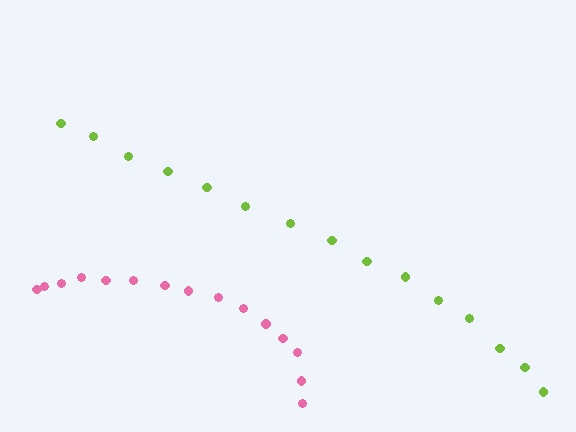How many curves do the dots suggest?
There are 2 distinct paths.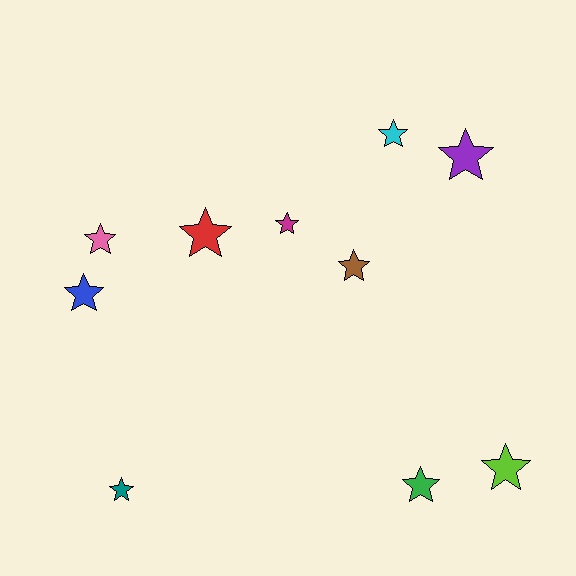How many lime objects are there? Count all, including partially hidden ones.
There is 1 lime object.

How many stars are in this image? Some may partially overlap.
There are 10 stars.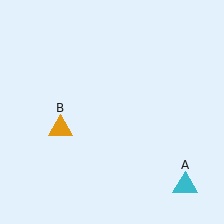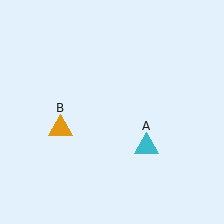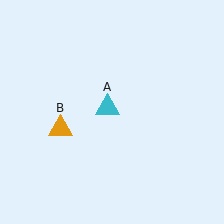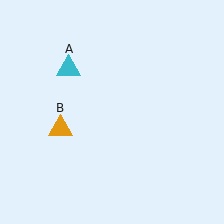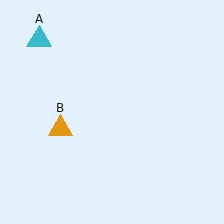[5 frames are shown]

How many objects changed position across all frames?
1 object changed position: cyan triangle (object A).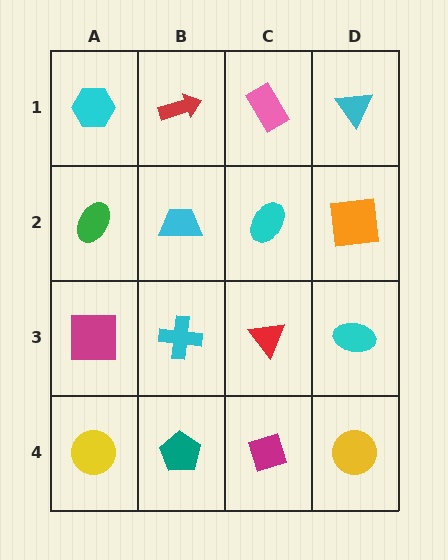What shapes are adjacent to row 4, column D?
A cyan ellipse (row 3, column D), a magenta diamond (row 4, column C).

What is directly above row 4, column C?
A red triangle.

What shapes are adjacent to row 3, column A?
A green ellipse (row 2, column A), a yellow circle (row 4, column A), a cyan cross (row 3, column B).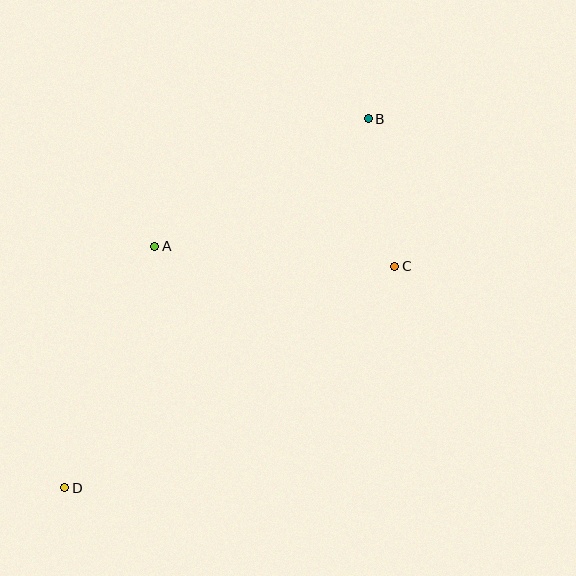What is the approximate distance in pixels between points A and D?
The distance between A and D is approximately 258 pixels.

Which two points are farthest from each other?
Points B and D are farthest from each other.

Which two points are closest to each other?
Points B and C are closest to each other.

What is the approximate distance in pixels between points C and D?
The distance between C and D is approximately 398 pixels.